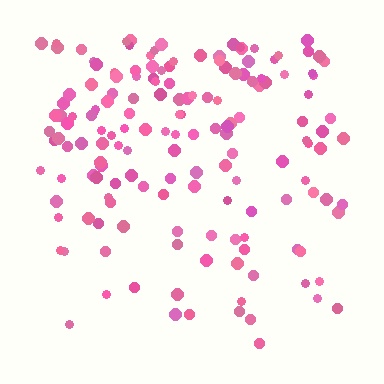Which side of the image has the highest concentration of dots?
The top.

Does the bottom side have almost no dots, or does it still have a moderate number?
Still a moderate number, just noticeably fewer than the top.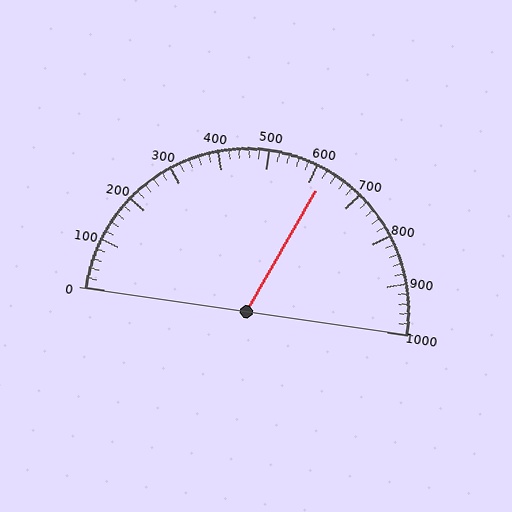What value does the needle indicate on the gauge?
The needle indicates approximately 620.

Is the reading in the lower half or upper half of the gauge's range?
The reading is in the upper half of the range (0 to 1000).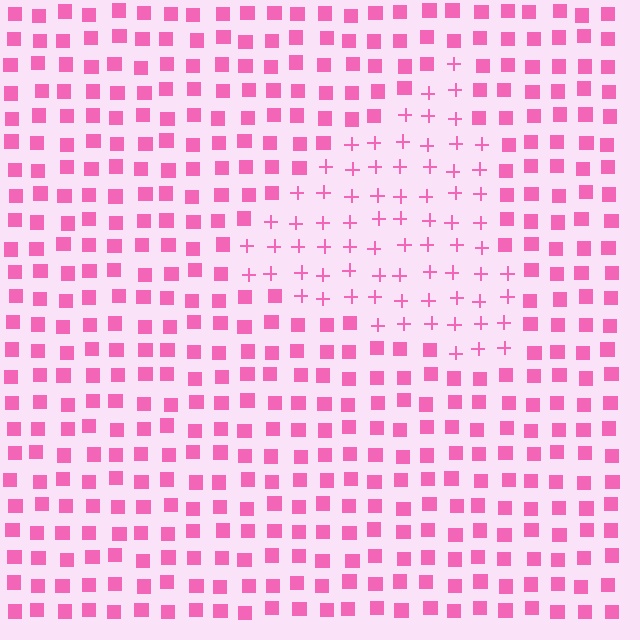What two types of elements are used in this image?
The image uses plus signs inside the triangle region and squares outside it.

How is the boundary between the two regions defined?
The boundary is defined by a change in element shape: plus signs inside vs. squares outside. All elements share the same color and spacing.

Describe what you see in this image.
The image is filled with small pink elements arranged in a uniform grid. A triangle-shaped region contains plus signs, while the surrounding area contains squares. The boundary is defined purely by the change in element shape.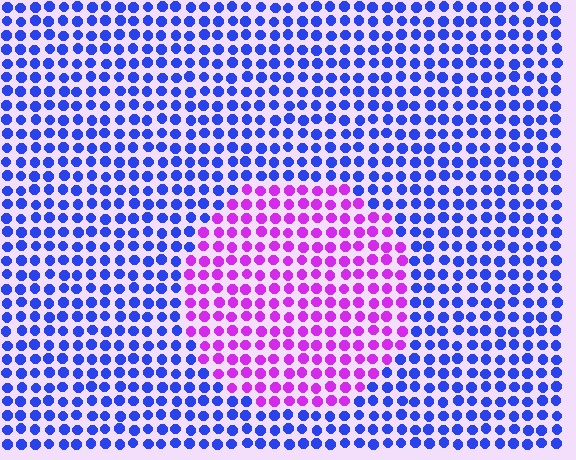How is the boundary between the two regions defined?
The boundary is defined purely by a slight shift in hue (about 61 degrees). Spacing, size, and orientation are identical on both sides.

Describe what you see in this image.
The image is filled with small blue elements in a uniform arrangement. A circle-shaped region is visible where the elements are tinted to a slightly different hue, forming a subtle color boundary.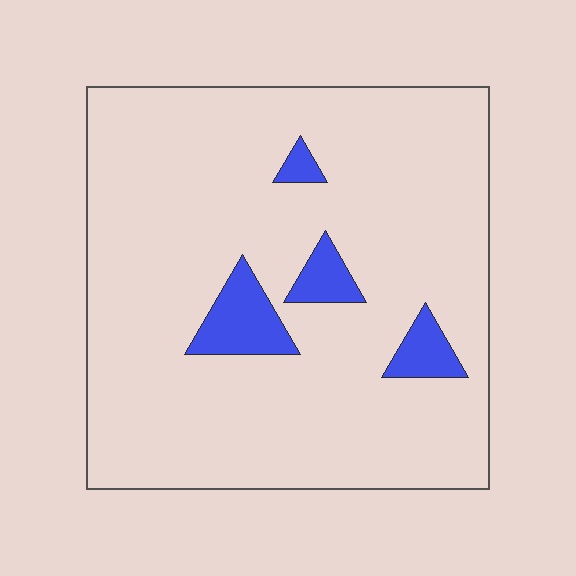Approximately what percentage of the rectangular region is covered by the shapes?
Approximately 10%.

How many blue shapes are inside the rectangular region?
4.